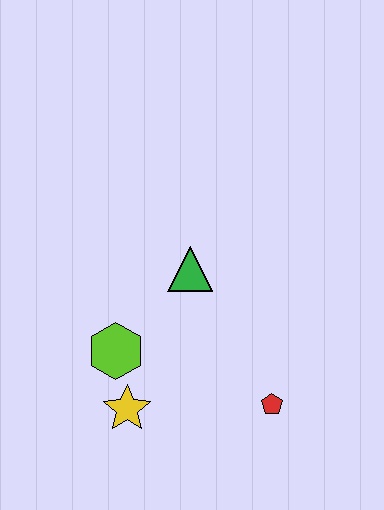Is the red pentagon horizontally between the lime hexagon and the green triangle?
No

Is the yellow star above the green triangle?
No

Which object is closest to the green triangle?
The lime hexagon is closest to the green triangle.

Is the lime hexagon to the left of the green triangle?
Yes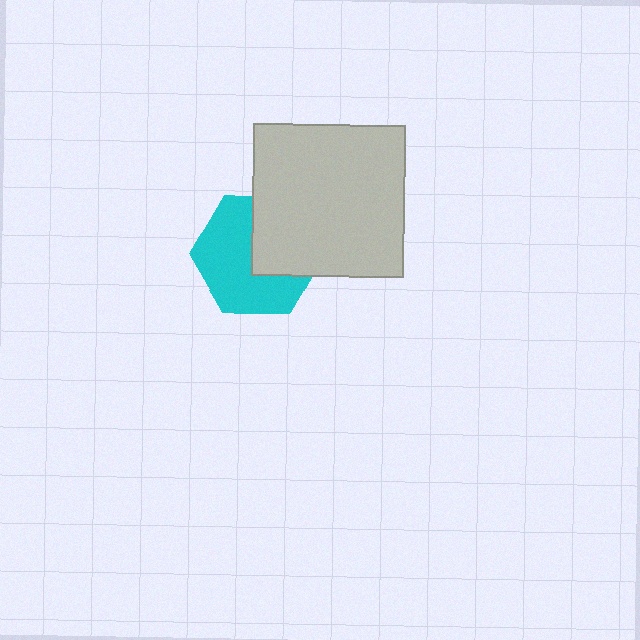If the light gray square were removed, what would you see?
You would see the complete cyan hexagon.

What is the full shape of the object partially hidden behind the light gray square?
The partially hidden object is a cyan hexagon.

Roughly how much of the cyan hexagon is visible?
About half of it is visible (roughly 60%).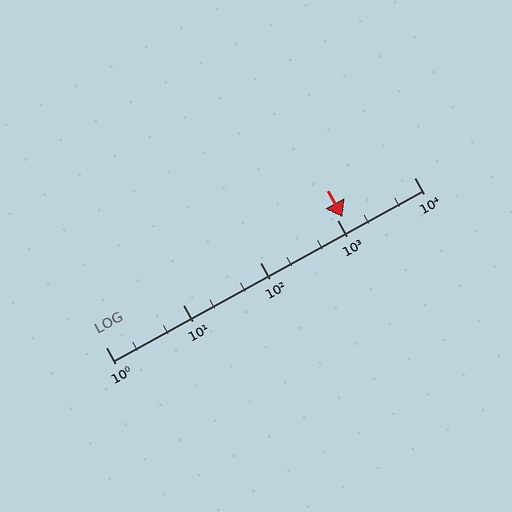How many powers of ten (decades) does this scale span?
The scale spans 4 decades, from 1 to 10000.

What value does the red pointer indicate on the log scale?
The pointer indicates approximately 1200.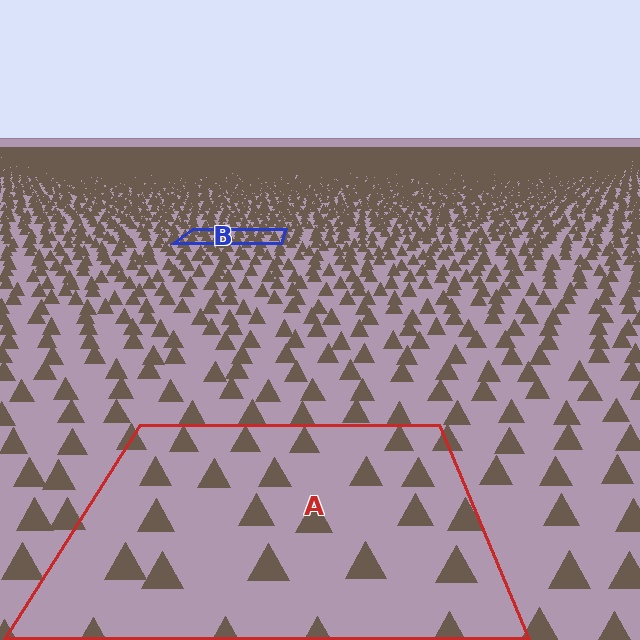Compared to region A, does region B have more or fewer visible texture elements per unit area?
Region B has more texture elements per unit area — they are packed more densely because it is farther away.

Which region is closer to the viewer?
Region A is closer. The texture elements there are larger and more spread out.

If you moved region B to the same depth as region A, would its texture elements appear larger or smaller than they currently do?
They would appear larger. At a closer depth, the same texture elements are projected at a bigger on-screen size.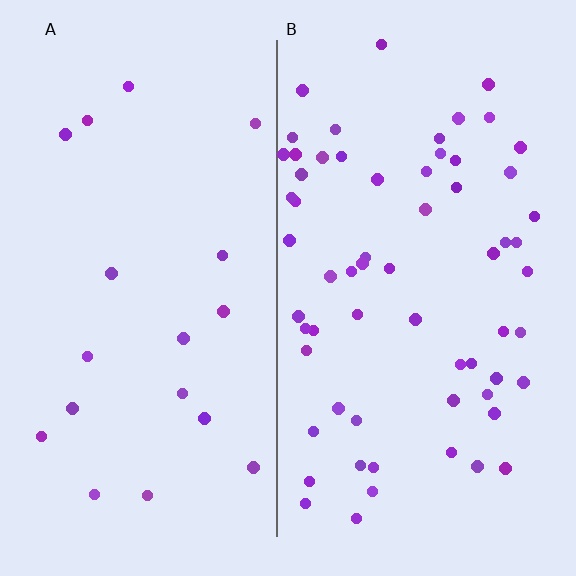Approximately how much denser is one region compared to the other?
Approximately 3.5× — region B over region A.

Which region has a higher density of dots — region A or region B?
B (the right).